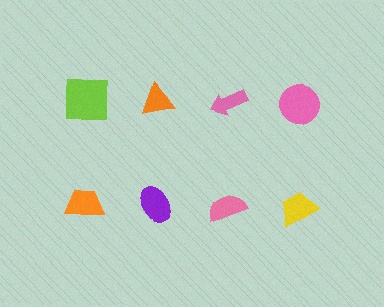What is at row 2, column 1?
An orange trapezoid.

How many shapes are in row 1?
4 shapes.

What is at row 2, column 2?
A purple ellipse.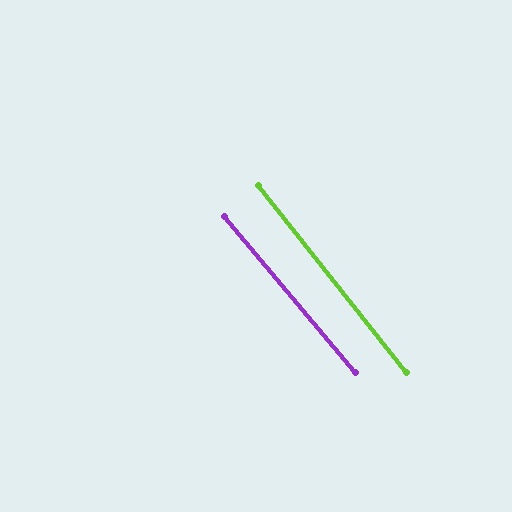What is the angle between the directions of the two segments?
Approximately 2 degrees.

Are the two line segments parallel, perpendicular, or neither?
Parallel — their directions differ by only 1.5°.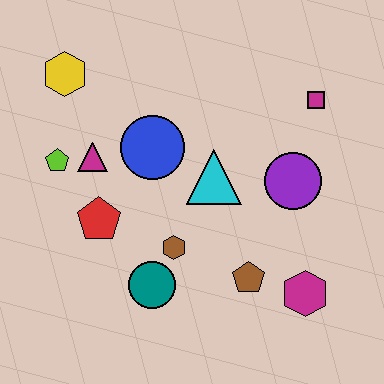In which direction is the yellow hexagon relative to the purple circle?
The yellow hexagon is to the left of the purple circle.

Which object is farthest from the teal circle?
The magenta square is farthest from the teal circle.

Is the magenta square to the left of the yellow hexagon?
No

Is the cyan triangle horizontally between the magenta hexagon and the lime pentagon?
Yes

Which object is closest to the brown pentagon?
The magenta hexagon is closest to the brown pentagon.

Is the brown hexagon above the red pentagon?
No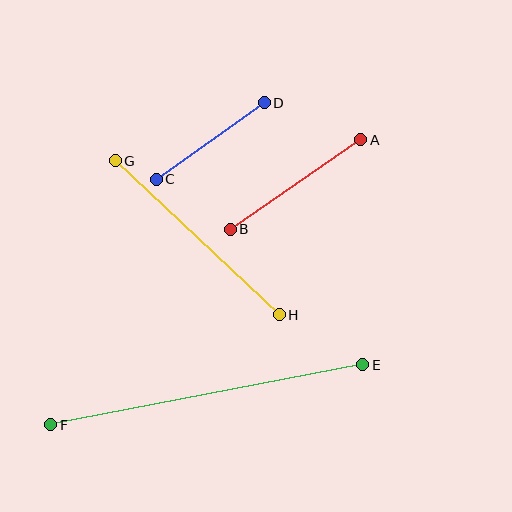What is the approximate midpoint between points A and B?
The midpoint is at approximately (296, 184) pixels.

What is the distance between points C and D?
The distance is approximately 132 pixels.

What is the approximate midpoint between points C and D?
The midpoint is at approximately (210, 141) pixels.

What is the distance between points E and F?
The distance is approximately 318 pixels.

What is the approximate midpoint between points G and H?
The midpoint is at approximately (197, 238) pixels.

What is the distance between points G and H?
The distance is approximately 225 pixels.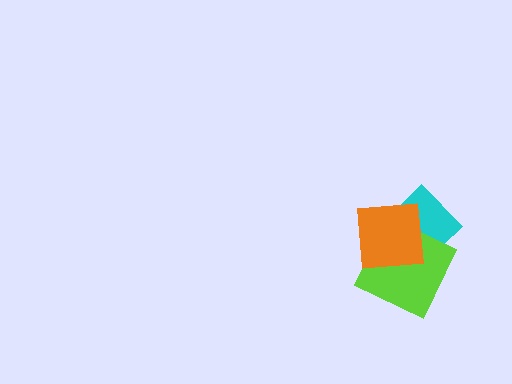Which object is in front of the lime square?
The orange square is in front of the lime square.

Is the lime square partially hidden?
Yes, it is partially covered by another shape.